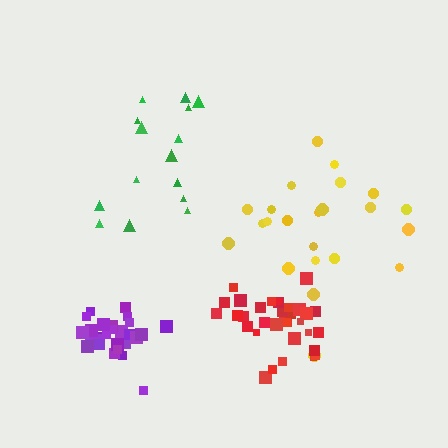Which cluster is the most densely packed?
Purple.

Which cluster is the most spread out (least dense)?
Green.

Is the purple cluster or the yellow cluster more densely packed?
Purple.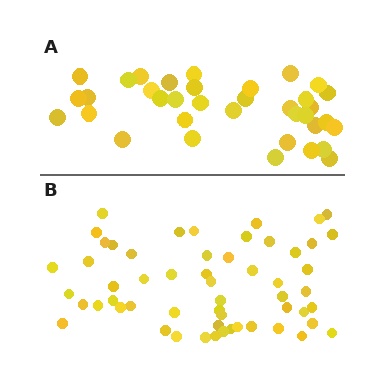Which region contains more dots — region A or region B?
Region B (the bottom region) has more dots.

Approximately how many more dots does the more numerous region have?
Region B has approximately 20 more dots than region A.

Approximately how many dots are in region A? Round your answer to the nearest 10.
About 40 dots. (The exact count is 36, which rounds to 40.)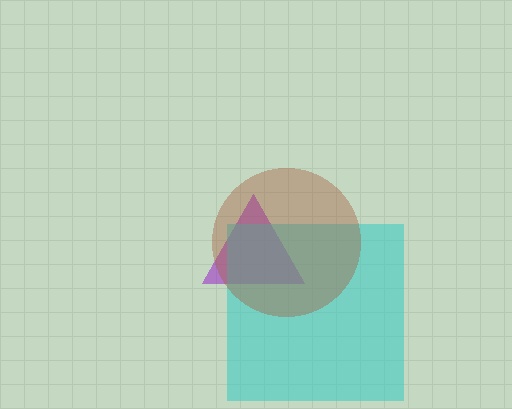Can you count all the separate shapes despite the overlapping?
Yes, there are 3 separate shapes.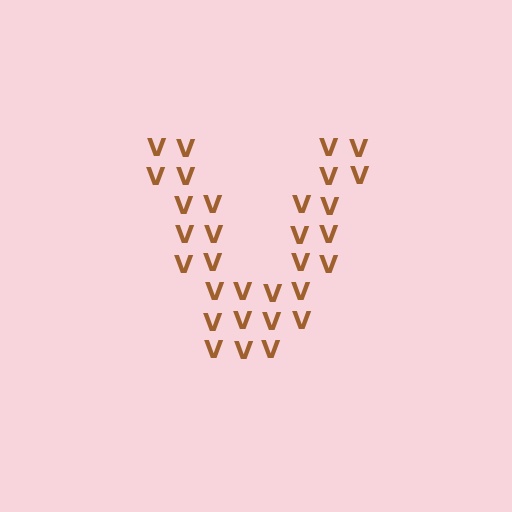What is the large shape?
The large shape is the letter V.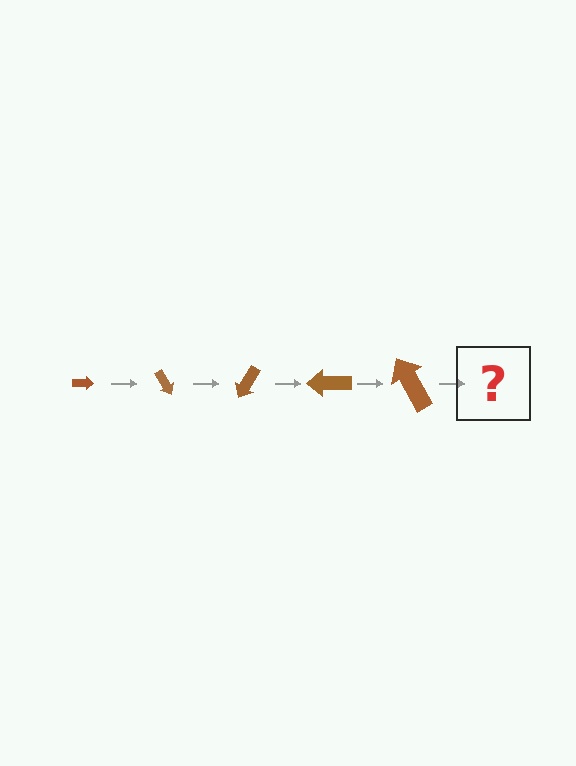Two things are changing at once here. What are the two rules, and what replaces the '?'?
The two rules are that the arrow grows larger each step and it rotates 60 degrees each step. The '?' should be an arrow, larger than the previous one and rotated 300 degrees from the start.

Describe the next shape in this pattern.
It should be an arrow, larger than the previous one and rotated 300 degrees from the start.